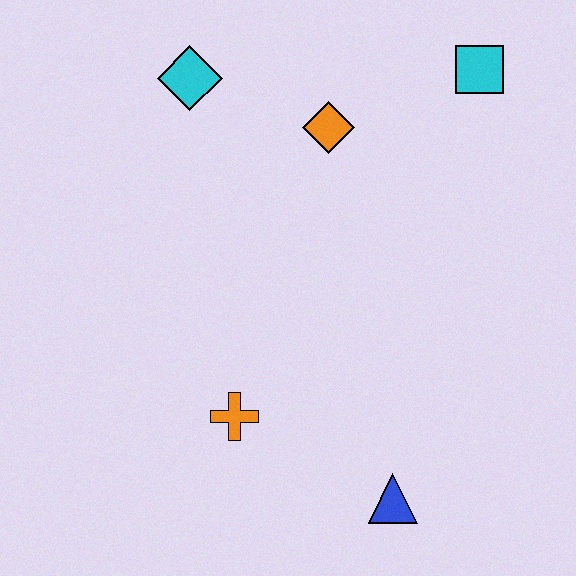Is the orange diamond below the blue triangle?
No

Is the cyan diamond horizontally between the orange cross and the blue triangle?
No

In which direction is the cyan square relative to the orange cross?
The cyan square is above the orange cross.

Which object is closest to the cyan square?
The orange diamond is closest to the cyan square.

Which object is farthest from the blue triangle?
The cyan diamond is farthest from the blue triangle.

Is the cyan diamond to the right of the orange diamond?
No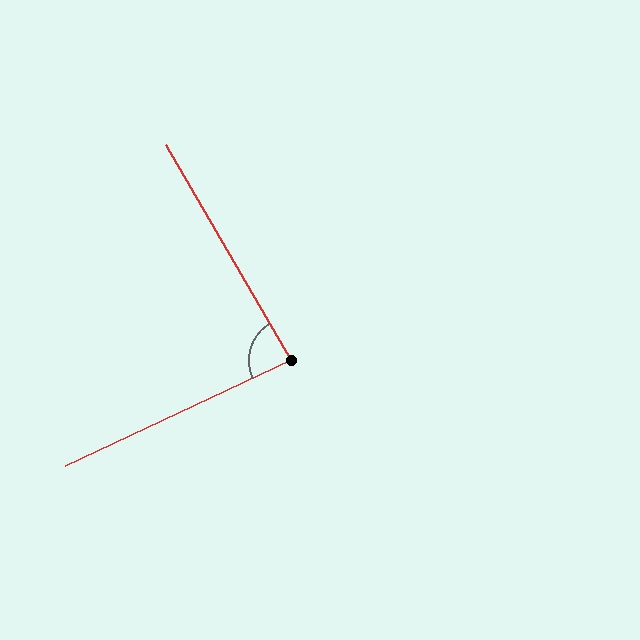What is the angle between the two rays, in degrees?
Approximately 85 degrees.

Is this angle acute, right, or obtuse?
It is acute.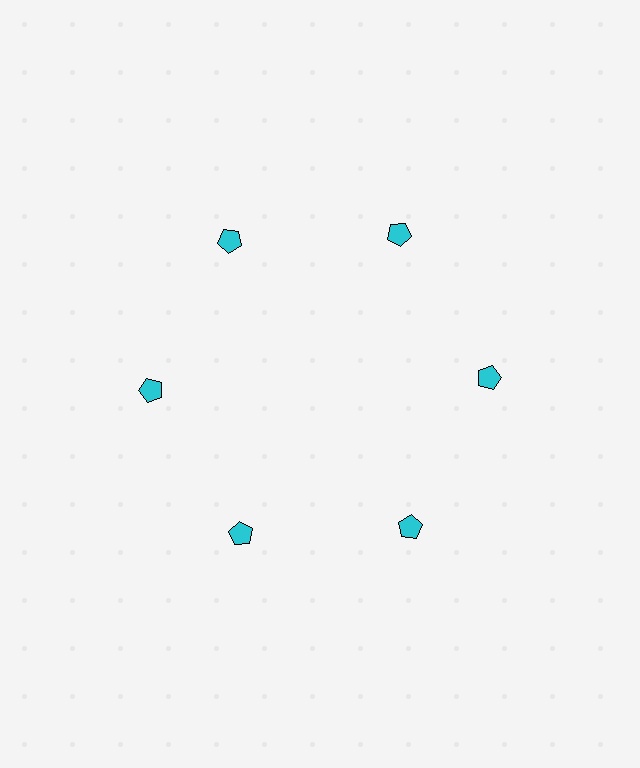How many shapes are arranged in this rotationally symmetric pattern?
There are 6 shapes, arranged in 6 groups of 1.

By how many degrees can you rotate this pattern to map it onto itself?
The pattern maps onto itself every 60 degrees of rotation.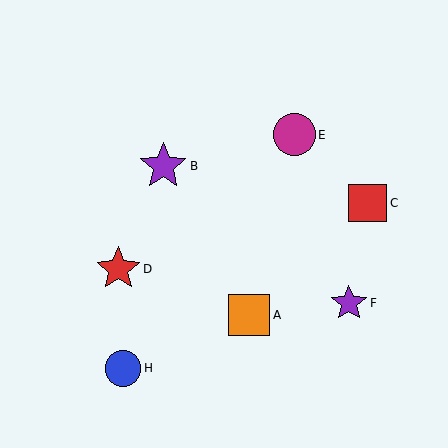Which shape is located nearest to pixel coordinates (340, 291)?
The purple star (labeled F) at (349, 303) is nearest to that location.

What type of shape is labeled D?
Shape D is a red star.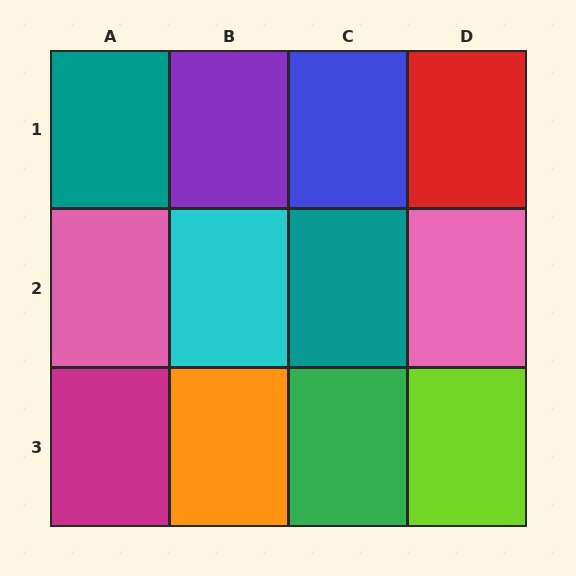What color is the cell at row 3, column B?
Orange.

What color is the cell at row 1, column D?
Red.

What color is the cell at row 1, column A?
Teal.